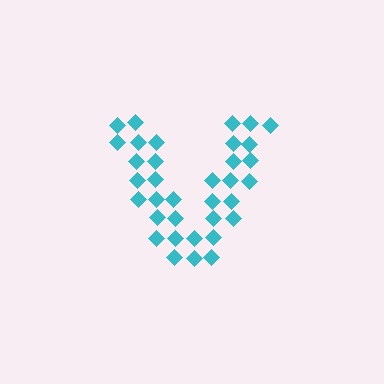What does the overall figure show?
The overall figure shows the letter V.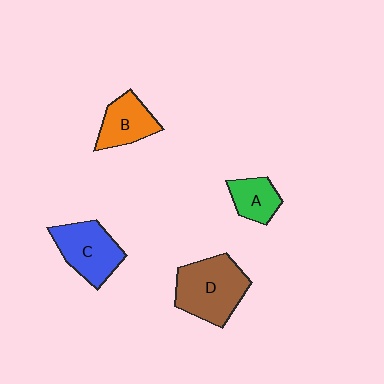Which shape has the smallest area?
Shape A (green).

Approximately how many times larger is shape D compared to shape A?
Approximately 2.1 times.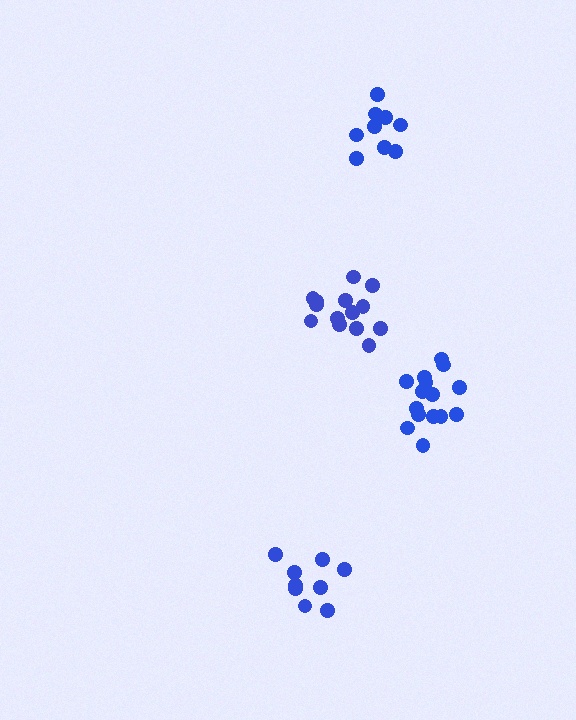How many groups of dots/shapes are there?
There are 4 groups.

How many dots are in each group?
Group 1: 9 dots, Group 2: 9 dots, Group 3: 15 dots, Group 4: 14 dots (47 total).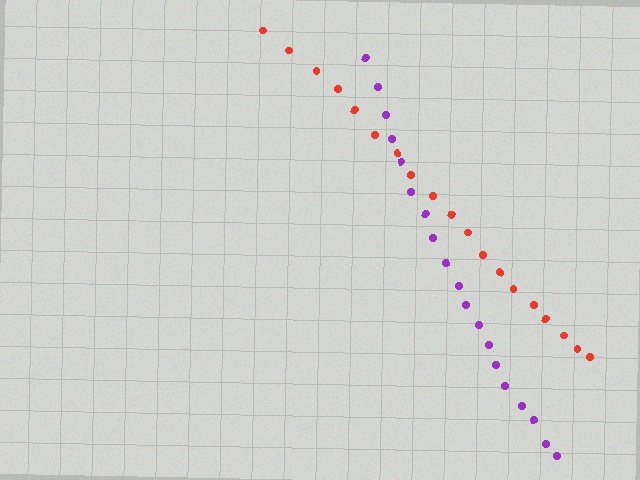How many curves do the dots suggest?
There are 2 distinct paths.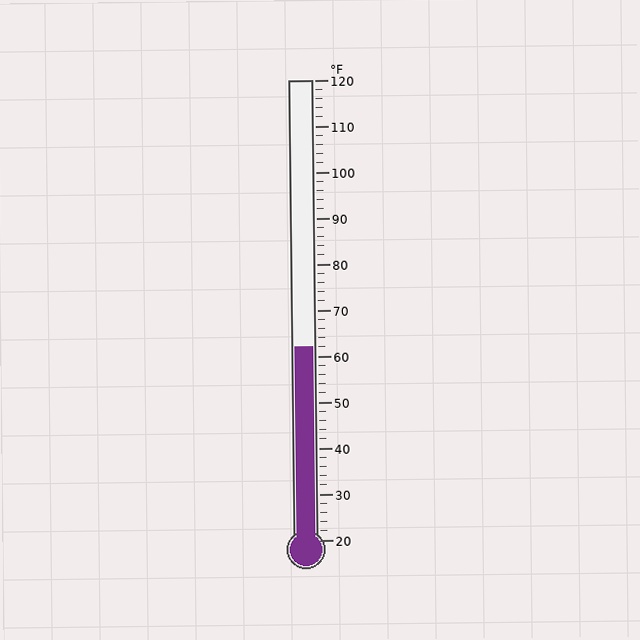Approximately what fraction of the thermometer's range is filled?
The thermometer is filled to approximately 40% of its range.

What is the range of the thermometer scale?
The thermometer scale ranges from 20°F to 120°F.